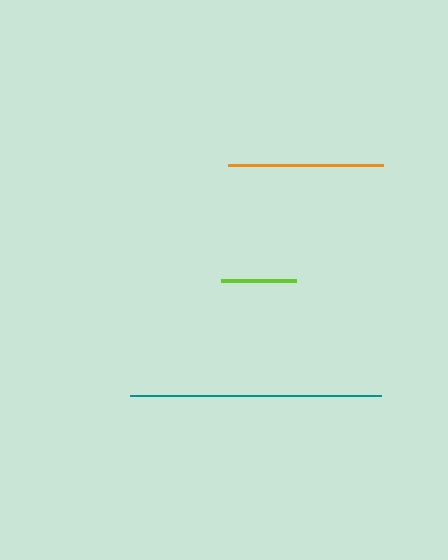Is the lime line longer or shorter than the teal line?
The teal line is longer than the lime line.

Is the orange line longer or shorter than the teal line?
The teal line is longer than the orange line.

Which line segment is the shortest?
The lime line is the shortest at approximately 75 pixels.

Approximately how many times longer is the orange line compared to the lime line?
The orange line is approximately 2.1 times the length of the lime line.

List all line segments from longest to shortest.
From longest to shortest: teal, orange, lime.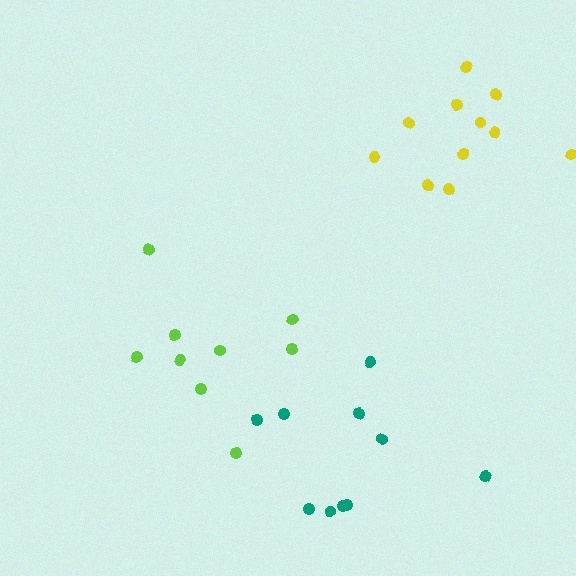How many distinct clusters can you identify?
There are 3 distinct clusters.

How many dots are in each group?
Group 1: 10 dots, Group 2: 9 dots, Group 3: 11 dots (30 total).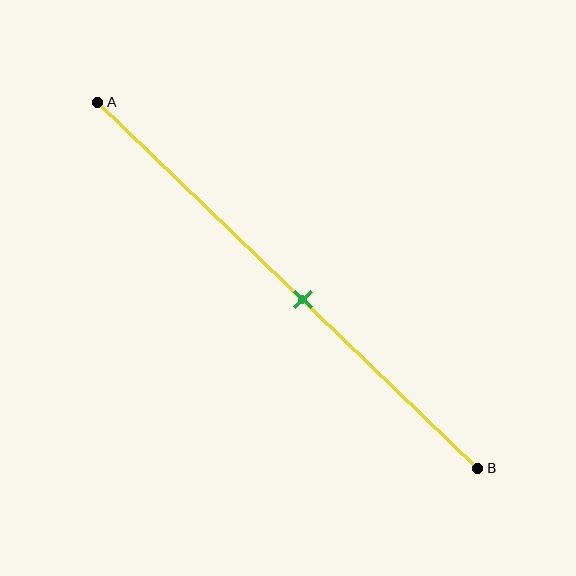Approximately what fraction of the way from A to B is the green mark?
The green mark is approximately 55% of the way from A to B.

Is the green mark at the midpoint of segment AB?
No, the mark is at about 55% from A, not at the 50% midpoint.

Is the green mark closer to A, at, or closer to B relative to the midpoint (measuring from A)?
The green mark is closer to point B than the midpoint of segment AB.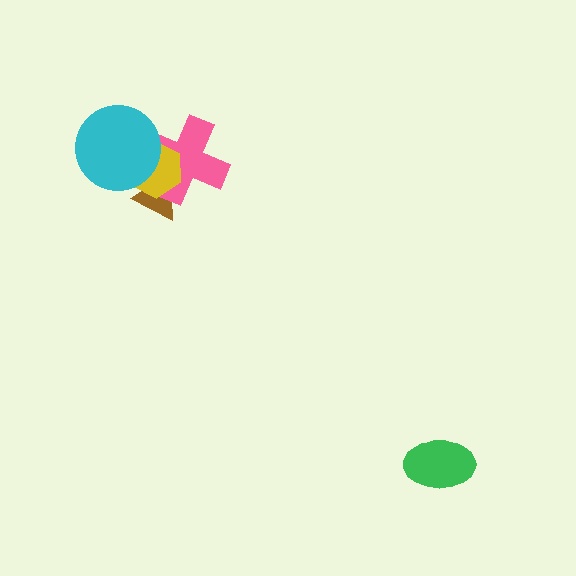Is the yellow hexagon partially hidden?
Yes, it is partially covered by another shape.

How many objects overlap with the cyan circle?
3 objects overlap with the cyan circle.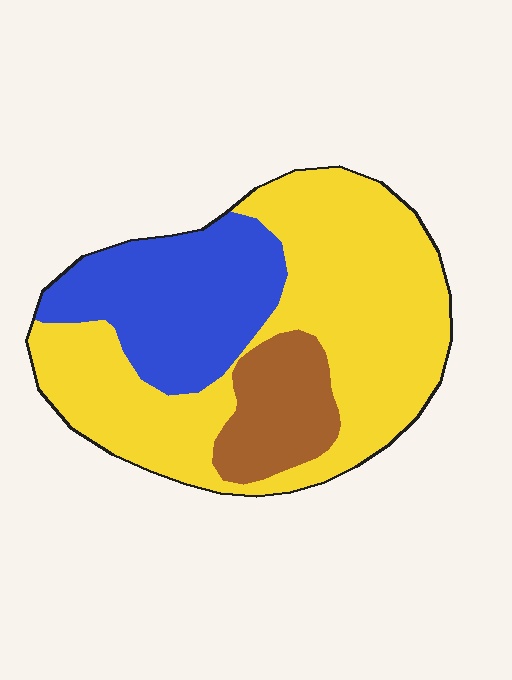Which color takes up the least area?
Brown, at roughly 15%.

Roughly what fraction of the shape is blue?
Blue covers about 25% of the shape.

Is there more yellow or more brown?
Yellow.